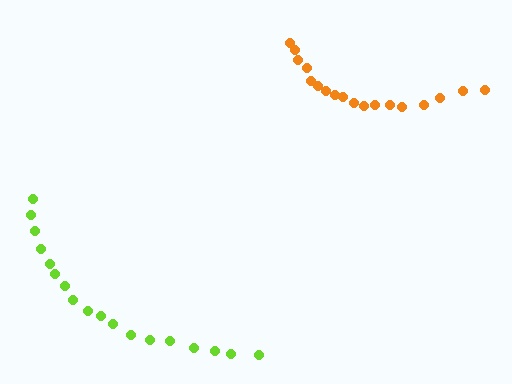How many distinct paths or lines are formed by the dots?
There are 2 distinct paths.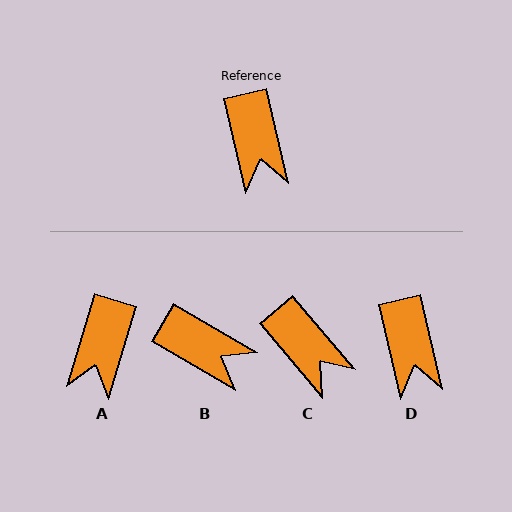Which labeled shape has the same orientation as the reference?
D.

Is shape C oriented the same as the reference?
No, it is off by about 27 degrees.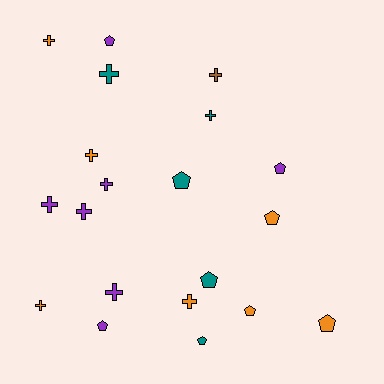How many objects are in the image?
There are 20 objects.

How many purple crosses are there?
There are 4 purple crosses.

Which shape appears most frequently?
Cross, with 11 objects.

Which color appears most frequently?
Purple, with 7 objects.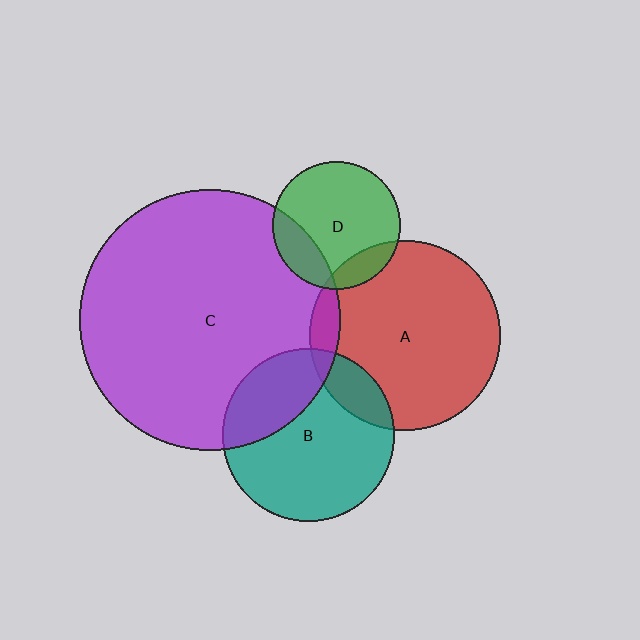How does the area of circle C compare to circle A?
Approximately 1.9 times.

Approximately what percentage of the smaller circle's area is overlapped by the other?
Approximately 15%.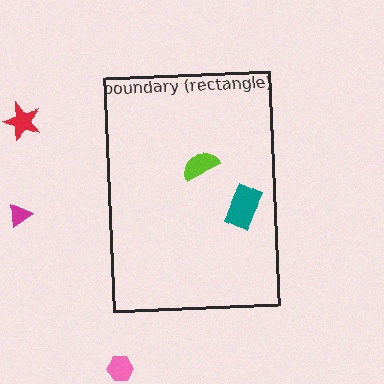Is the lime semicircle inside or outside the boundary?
Inside.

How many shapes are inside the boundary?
2 inside, 3 outside.